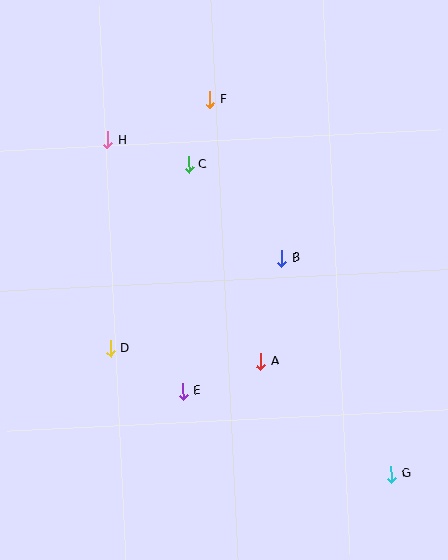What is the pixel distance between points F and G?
The distance between F and G is 417 pixels.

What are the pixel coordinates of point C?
Point C is at (189, 164).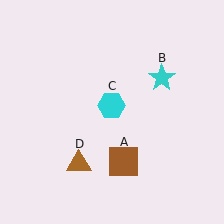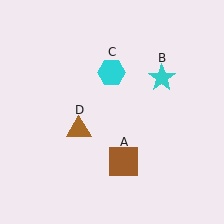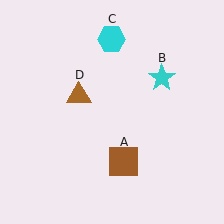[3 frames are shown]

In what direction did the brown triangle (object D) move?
The brown triangle (object D) moved up.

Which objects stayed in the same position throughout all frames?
Brown square (object A) and cyan star (object B) remained stationary.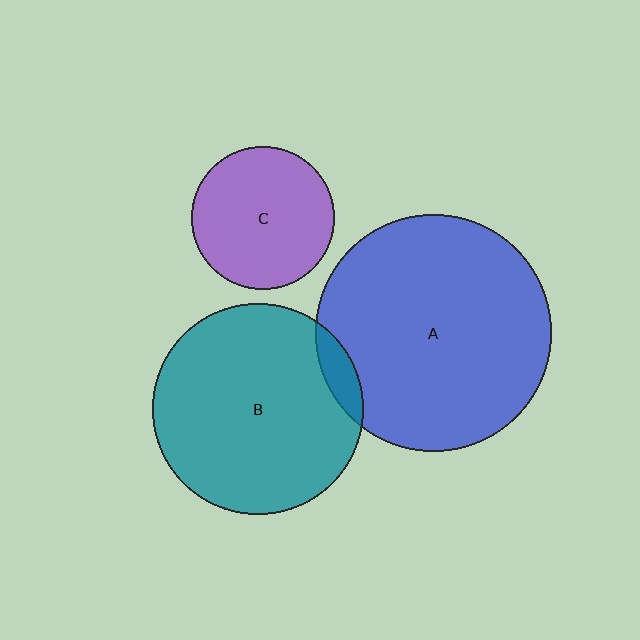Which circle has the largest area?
Circle A (blue).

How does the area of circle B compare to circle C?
Approximately 2.2 times.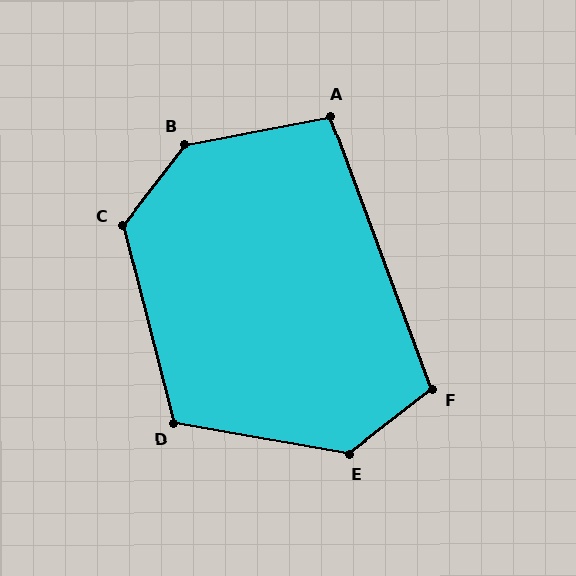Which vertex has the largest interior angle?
B, at approximately 138 degrees.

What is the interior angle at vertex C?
Approximately 128 degrees (obtuse).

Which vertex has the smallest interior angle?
A, at approximately 100 degrees.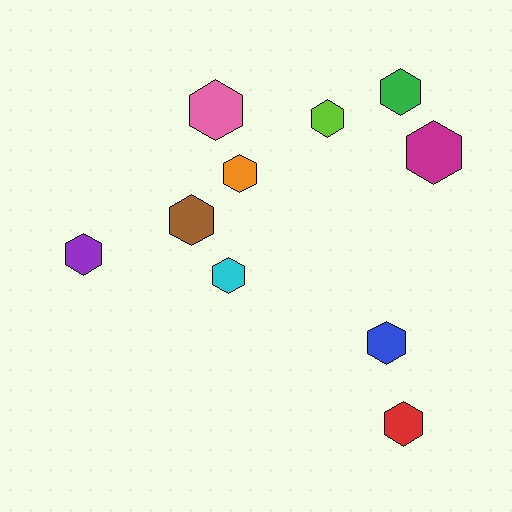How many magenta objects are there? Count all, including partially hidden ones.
There is 1 magenta object.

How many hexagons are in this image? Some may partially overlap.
There are 10 hexagons.